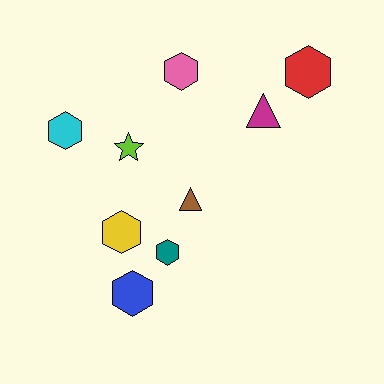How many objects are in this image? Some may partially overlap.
There are 9 objects.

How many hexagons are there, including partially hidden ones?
There are 6 hexagons.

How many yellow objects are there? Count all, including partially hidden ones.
There is 1 yellow object.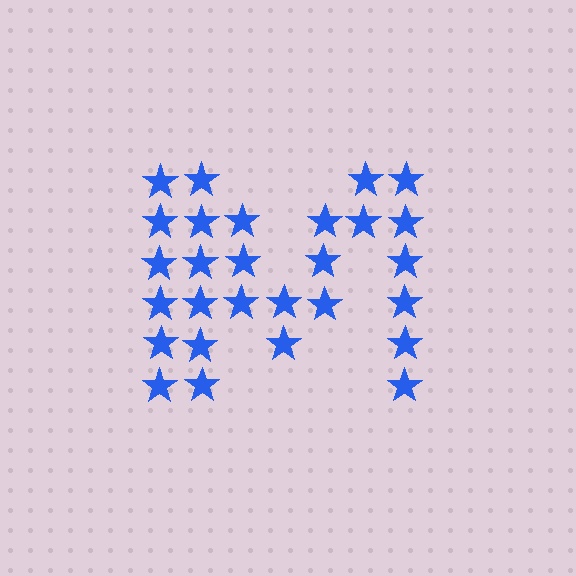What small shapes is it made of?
It is made of small stars.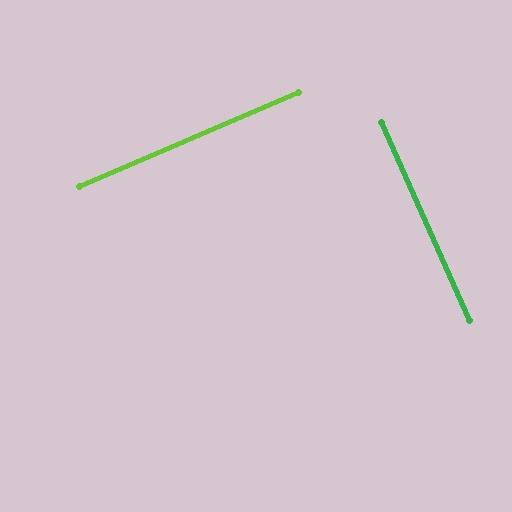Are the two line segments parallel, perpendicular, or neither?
Perpendicular — they meet at approximately 89°.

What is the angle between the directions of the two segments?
Approximately 89 degrees.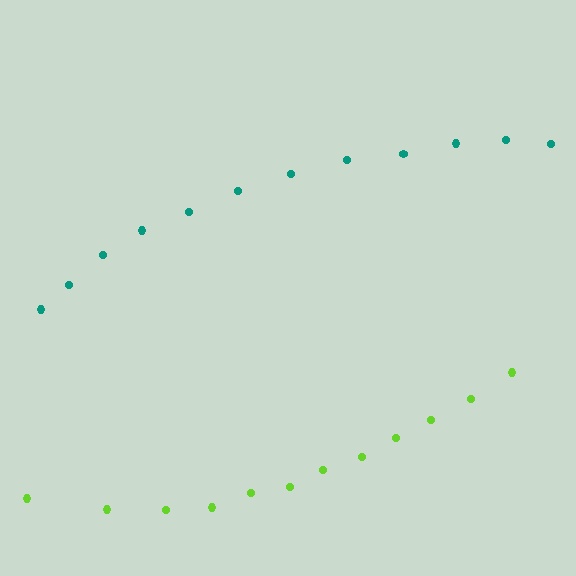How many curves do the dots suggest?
There are 2 distinct paths.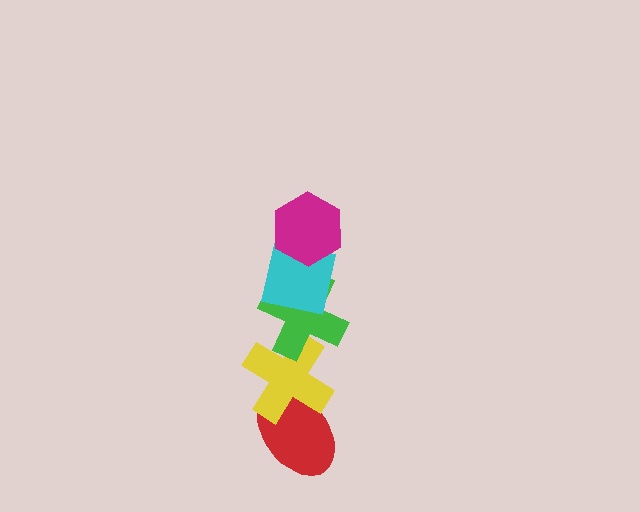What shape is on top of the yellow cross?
The green cross is on top of the yellow cross.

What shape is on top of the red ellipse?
The yellow cross is on top of the red ellipse.